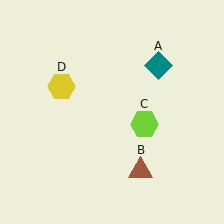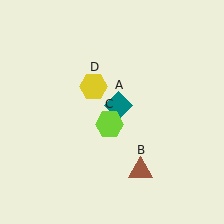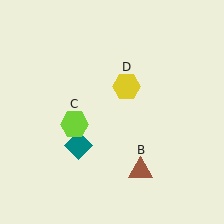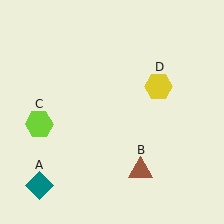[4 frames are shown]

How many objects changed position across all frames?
3 objects changed position: teal diamond (object A), lime hexagon (object C), yellow hexagon (object D).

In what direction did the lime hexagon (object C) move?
The lime hexagon (object C) moved left.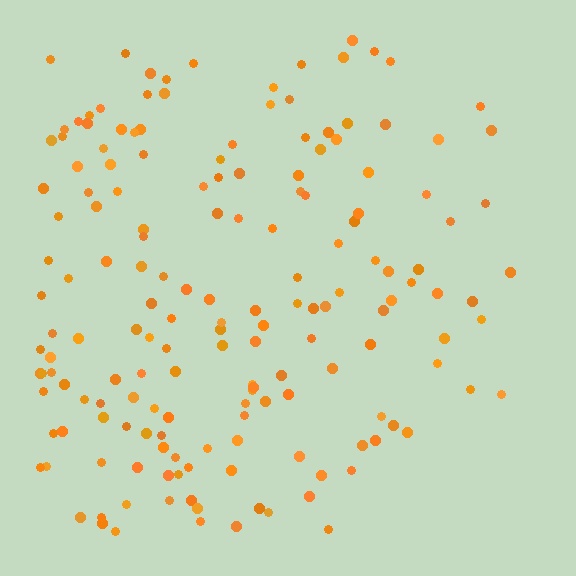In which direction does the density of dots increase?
From right to left, with the left side densest.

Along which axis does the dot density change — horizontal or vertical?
Horizontal.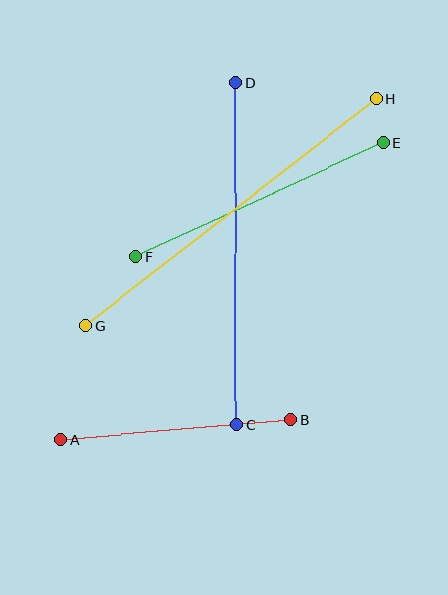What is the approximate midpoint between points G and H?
The midpoint is at approximately (231, 212) pixels.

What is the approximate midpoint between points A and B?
The midpoint is at approximately (175, 430) pixels.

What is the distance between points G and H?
The distance is approximately 368 pixels.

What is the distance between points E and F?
The distance is approximately 273 pixels.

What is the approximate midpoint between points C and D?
The midpoint is at approximately (236, 254) pixels.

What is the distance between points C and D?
The distance is approximately 342 pixels.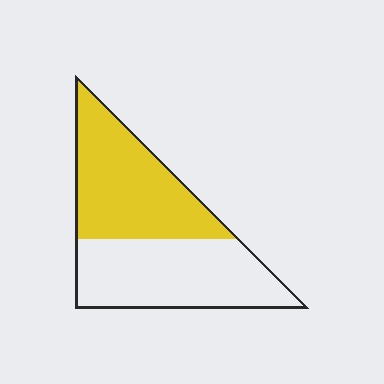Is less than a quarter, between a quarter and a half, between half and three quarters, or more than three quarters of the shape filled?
Between a quarter and a half.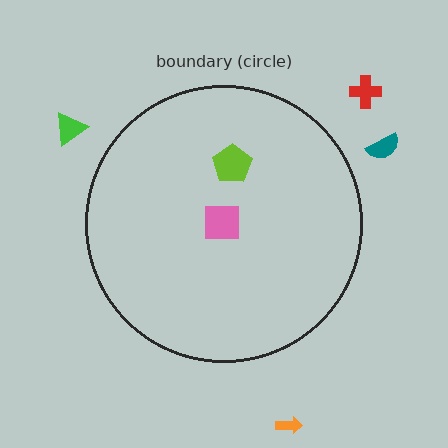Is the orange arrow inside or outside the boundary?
Outside.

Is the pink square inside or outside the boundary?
Inside.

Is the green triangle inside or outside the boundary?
Outside.